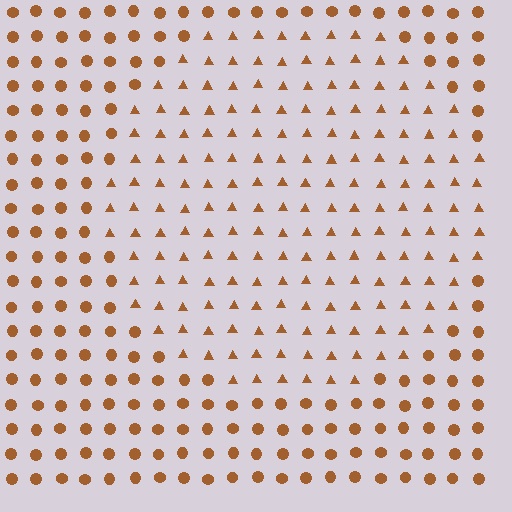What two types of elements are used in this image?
The image uses triangles inside the circle region and circles outside it.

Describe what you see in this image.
The image is filled with small brown elements arranged in a uniform grid. A circle-shaped region contains triangles, while the surrounding area contains circles. The boundary is defined purely by the change in element shape.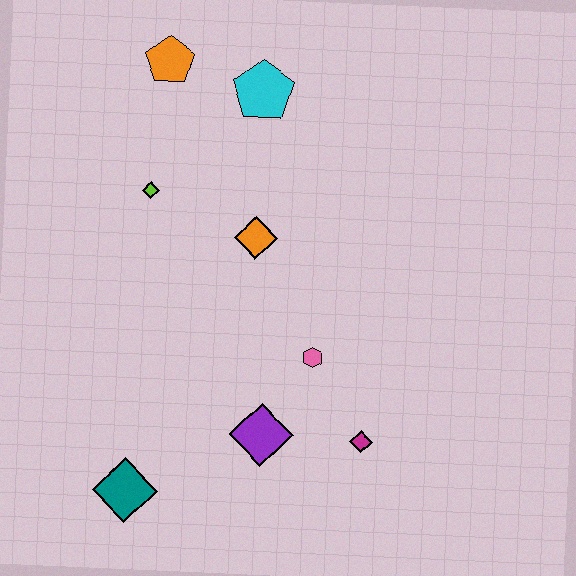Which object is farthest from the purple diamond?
The orange pentagon is farthest from the purple diamond.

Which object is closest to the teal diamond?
The purple diamond is closest to the teal diamond.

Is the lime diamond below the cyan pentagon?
Yes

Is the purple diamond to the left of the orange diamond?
No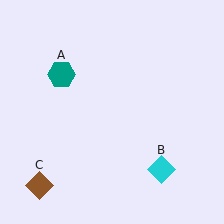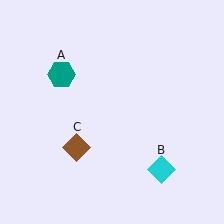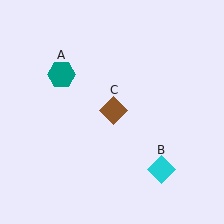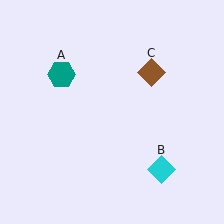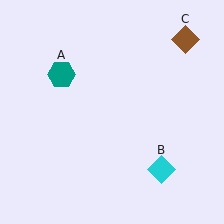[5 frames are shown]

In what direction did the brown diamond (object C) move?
The brown diamond (object C) moved up and to the right.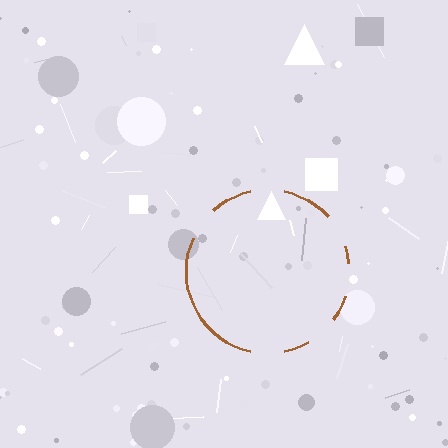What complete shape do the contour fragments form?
The contour fragments form a circle.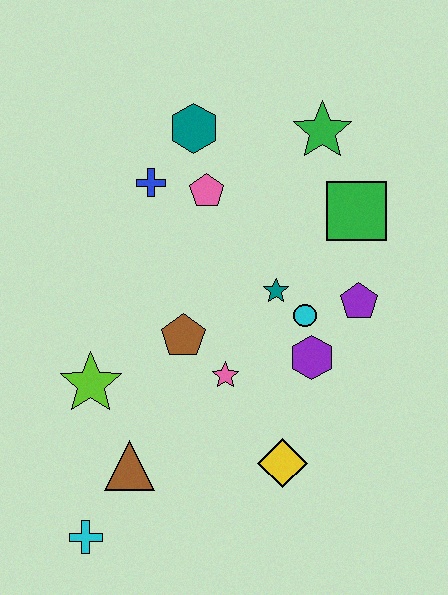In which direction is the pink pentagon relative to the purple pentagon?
The pink pentagon is to the left of the purple pentagon.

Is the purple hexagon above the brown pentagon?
No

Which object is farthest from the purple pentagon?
The cyan cross is farthest from the purple pentagon.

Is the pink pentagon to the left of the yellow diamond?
Yes